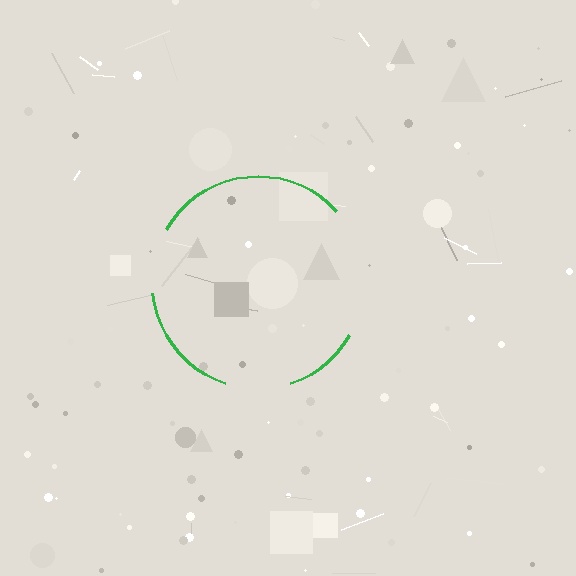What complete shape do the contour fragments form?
The contour fragments form a circle.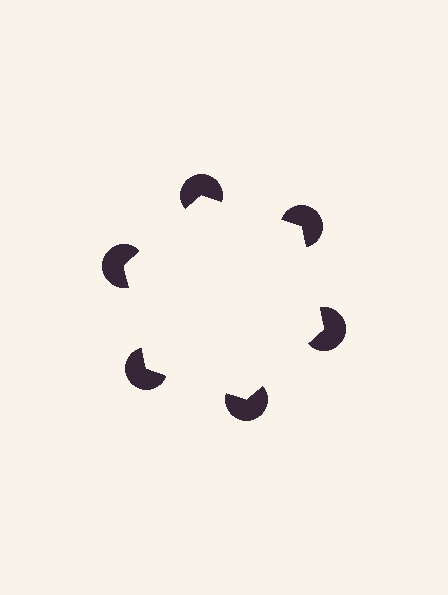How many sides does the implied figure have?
6 sides.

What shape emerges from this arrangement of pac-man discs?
An illusory hexagon — its edges are inferred from the aligned wedge cuts in the pac-man discs, not physically drawn.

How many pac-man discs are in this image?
There are 6 — one at each vertex of the illusory hexagon.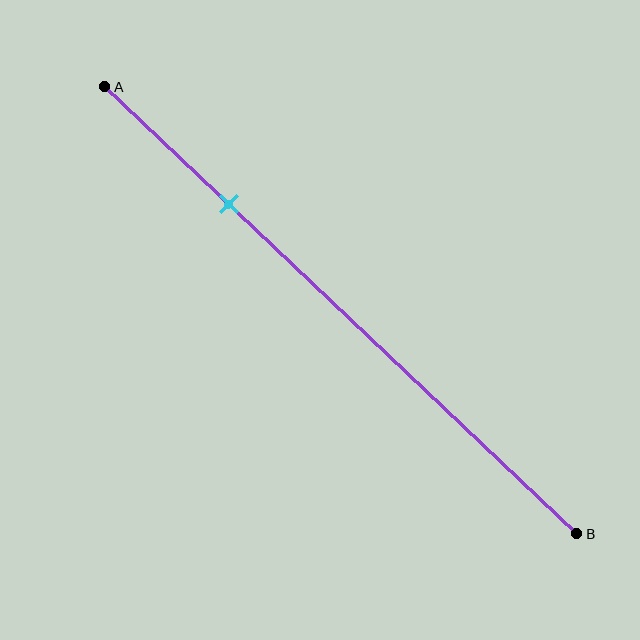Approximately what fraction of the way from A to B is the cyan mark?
The cyan mark is approximately 25% of the way from A to B.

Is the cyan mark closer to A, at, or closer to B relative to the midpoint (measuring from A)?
The cyan mark is closer to point A than the midpoint of segment AB.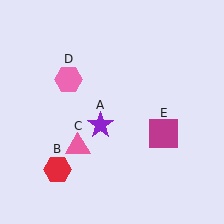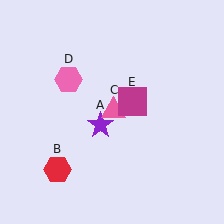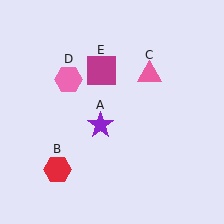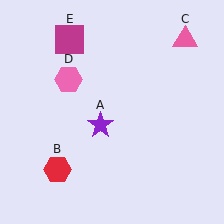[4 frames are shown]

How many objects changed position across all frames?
2 objects changed position: pink triangle (object C), magenta square (object E).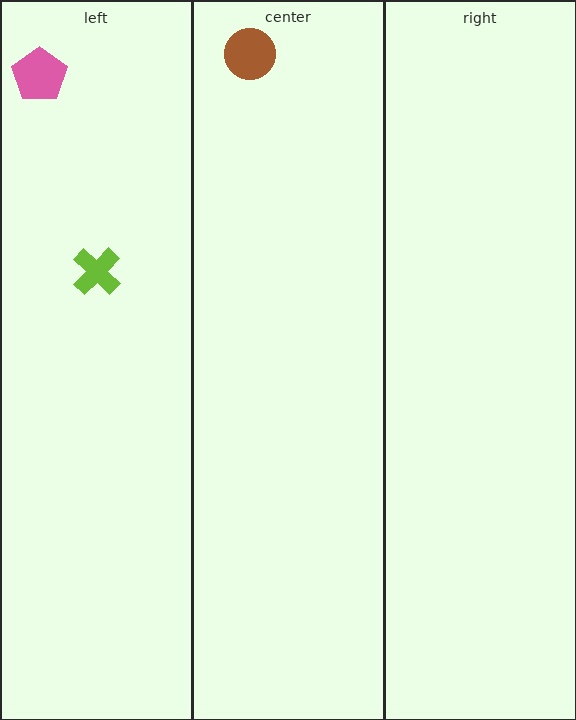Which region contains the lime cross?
The left region.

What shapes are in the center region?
The brown circle.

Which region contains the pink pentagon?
The left region.